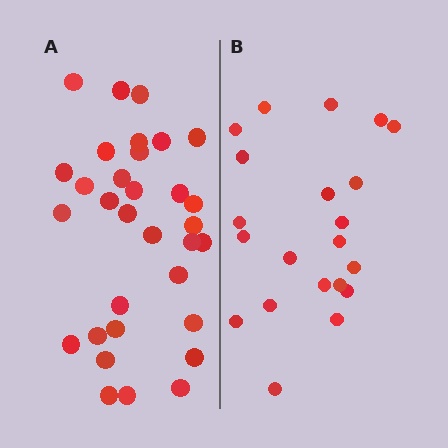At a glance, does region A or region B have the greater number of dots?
Region A (the left region) has more dots.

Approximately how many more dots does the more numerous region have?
Region A has roughly 12 or so more dots than region B.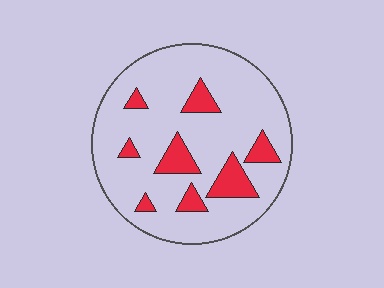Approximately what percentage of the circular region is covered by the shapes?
Approximately 15%.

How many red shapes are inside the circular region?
8.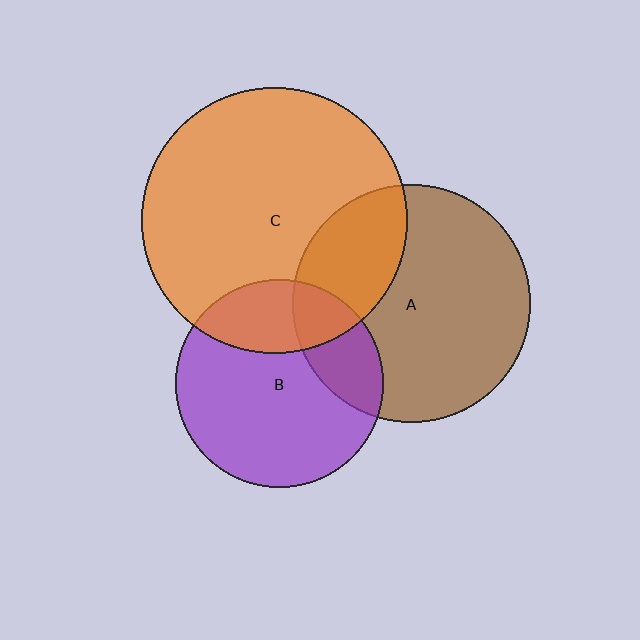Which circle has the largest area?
Circle C (orange).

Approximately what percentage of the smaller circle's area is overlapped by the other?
Approximately 20%.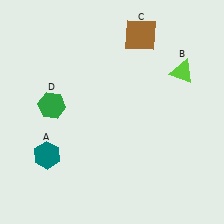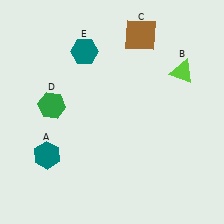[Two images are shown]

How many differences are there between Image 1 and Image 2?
There is 1 difference between the two images.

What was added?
A teal hexagon (E) was added in Image 2.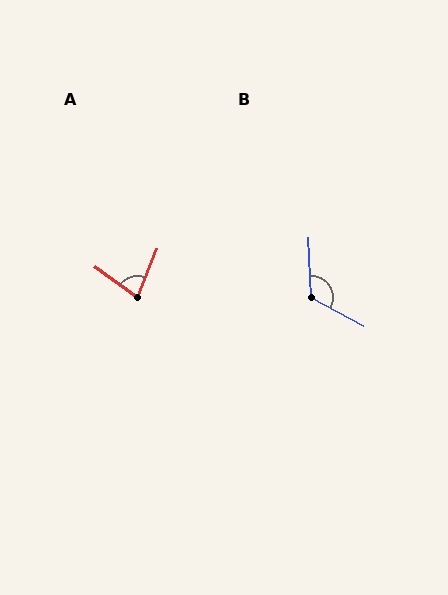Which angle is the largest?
B, at approximately 120 degrees.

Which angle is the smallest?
A, at approximately 76 degrees.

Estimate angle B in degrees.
Approximately 120 degrees.